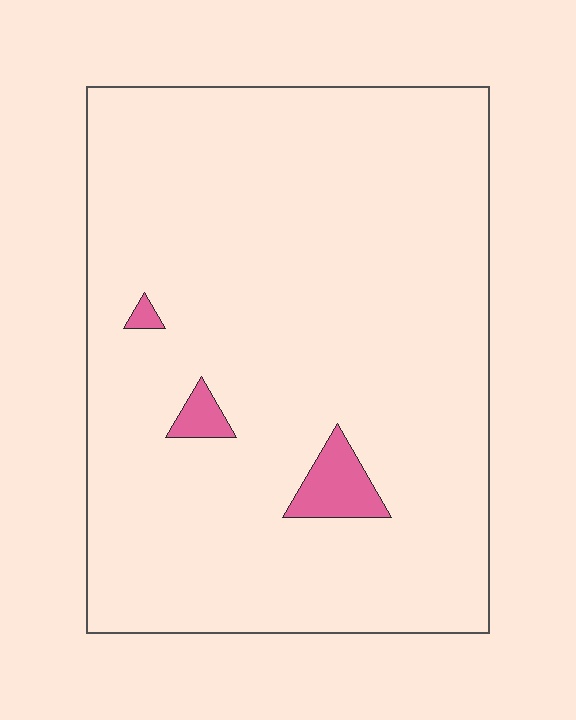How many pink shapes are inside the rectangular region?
3.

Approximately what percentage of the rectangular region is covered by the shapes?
Approximately 5%.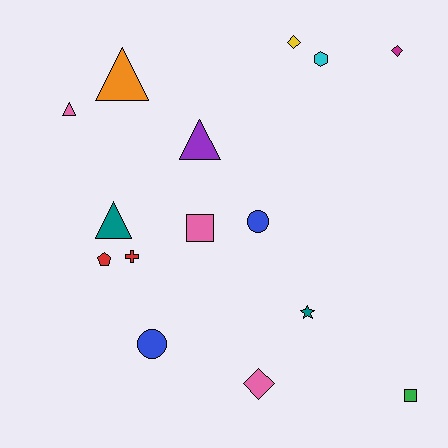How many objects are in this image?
There are 15 objects.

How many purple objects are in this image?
There is 1 purple object.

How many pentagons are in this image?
There is 1 pentagon.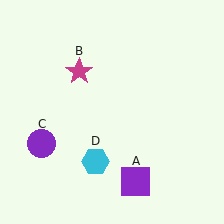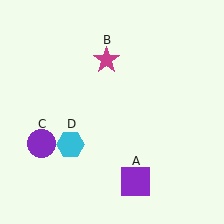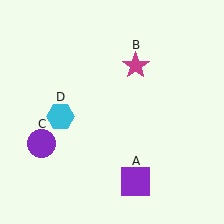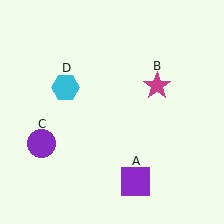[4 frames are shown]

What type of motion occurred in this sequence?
The magenta star (object B), cyan hexagon (object D) rotated clockwise around the center of the scene.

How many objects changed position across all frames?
2 objects changed position: magenta star (object B), cyan hexagon (object D).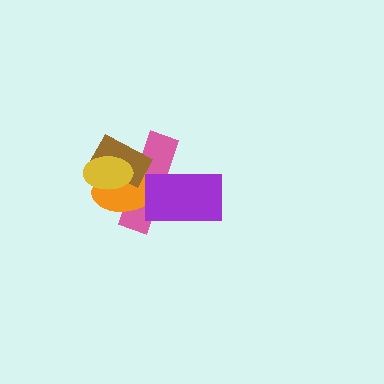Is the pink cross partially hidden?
Yes, it is partially covered by another shape.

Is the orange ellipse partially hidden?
Yes, it is partially covered by another shape.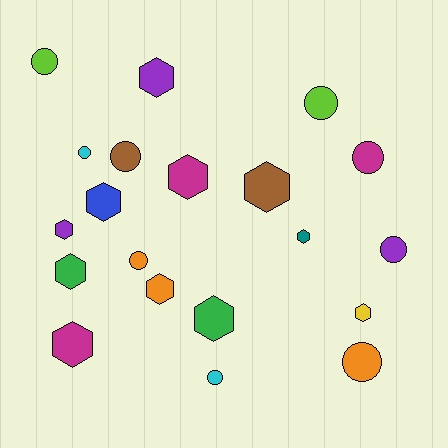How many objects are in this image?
There are 20 objects.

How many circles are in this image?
There are 9 circles.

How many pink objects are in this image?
There are no pink objects.